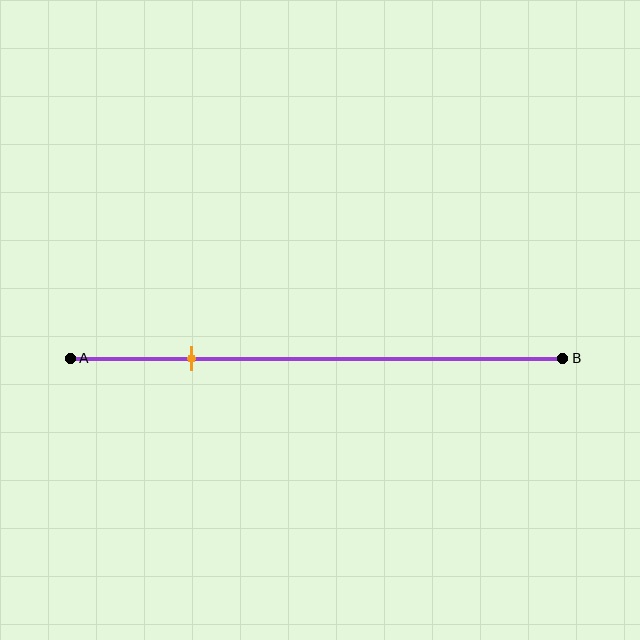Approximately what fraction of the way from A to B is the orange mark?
The orange mark is approximately 25% of the way from A to B.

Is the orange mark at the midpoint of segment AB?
No, the mark is at about 25% from A, not at the 50% midpoint.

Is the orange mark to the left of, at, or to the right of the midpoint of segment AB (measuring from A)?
The orange mark is to the left of the midpoint of segment AB.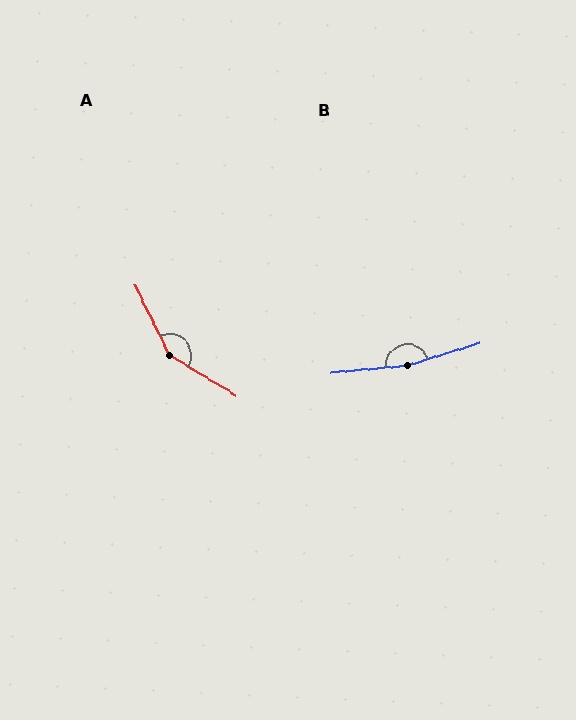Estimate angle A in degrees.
Approximately 148 degrees.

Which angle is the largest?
B, at approximately 168 degrees.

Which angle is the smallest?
A, at approximately 148 degrees.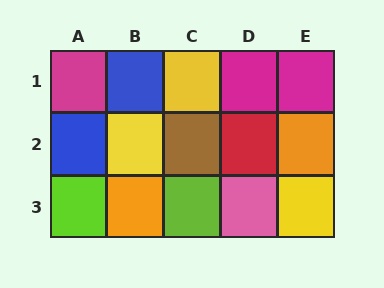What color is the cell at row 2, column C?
Brown.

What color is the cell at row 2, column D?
Red.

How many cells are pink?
1 cell is pink.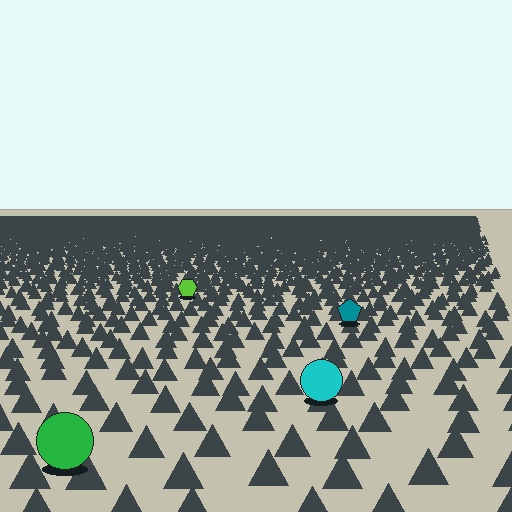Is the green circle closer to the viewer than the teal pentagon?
Yes. The green circle is closer — you can tell from the texture gradient: the ground texture is coarser near it.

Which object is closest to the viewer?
The green circle is closest. The texture marks near it are larger and more spread out.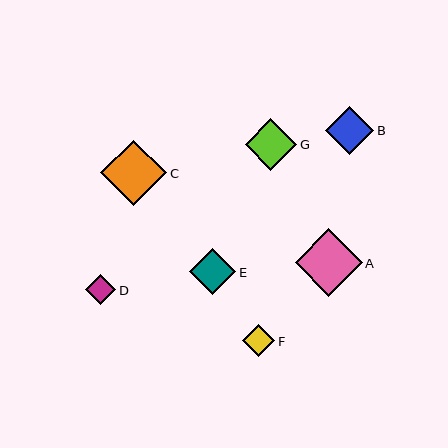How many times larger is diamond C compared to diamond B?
Diamond C is approximately 1.4 times the size of diamond B.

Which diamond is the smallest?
Diamond D is the smallest with a size of approximately 30 pixels.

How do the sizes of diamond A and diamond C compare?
Diamond A and diamond C are approximately the same size.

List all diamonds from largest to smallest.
From largest to smallest: A, C, G, B, E, F, D.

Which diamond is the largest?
Diamond A is the largest with a size of approximately 67 pixels.